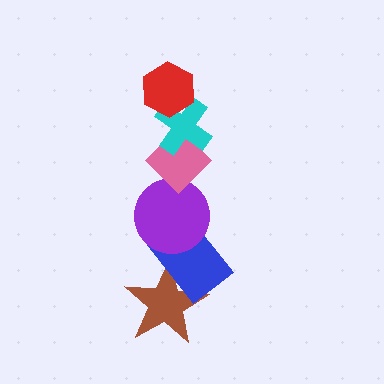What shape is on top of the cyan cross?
The red hexagon is on top of the cyan cross.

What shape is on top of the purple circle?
The pink diamond is on top of the purple circle.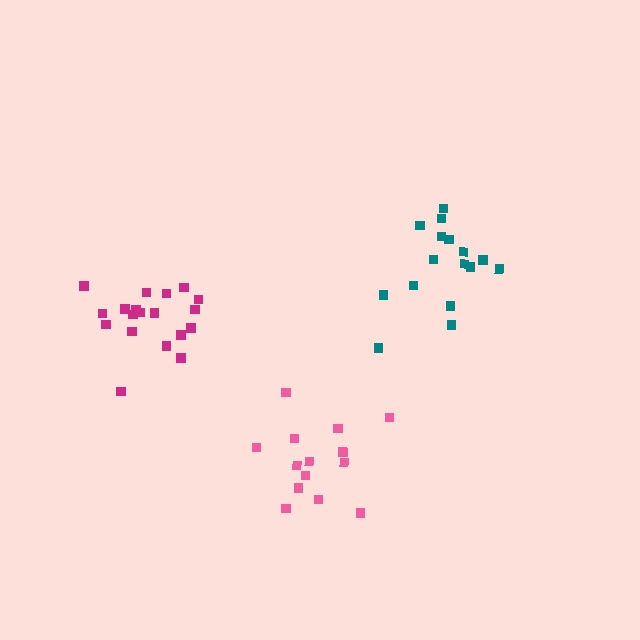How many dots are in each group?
Group 1: 16 dots, Group 2: 19 dots, Group 3: 15 dots (50 total).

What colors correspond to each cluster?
The clusters are colored: teal, magenta, pink.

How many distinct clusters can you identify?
There are 3 distinct clusters.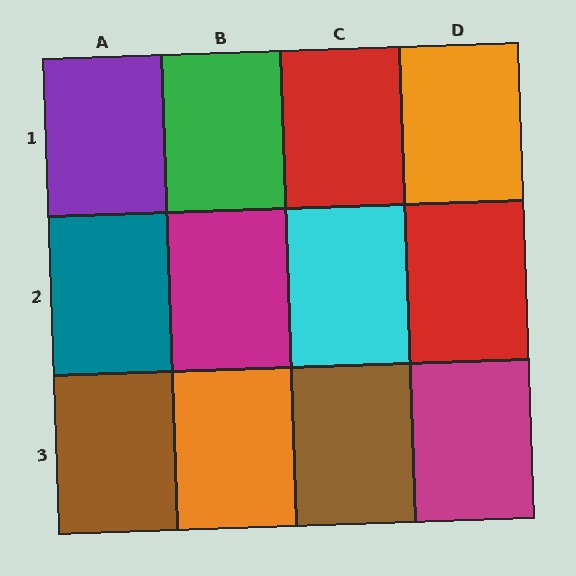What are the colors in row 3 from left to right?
Brown, orange, brown, magenta.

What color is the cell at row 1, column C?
Red.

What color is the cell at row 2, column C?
Cyan.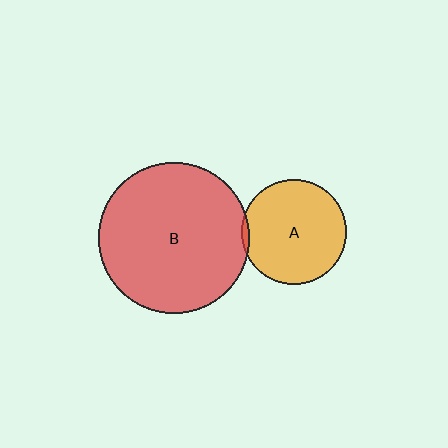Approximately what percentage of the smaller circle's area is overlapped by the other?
Approximately 5%.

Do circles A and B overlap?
Yes.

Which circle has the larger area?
Circle B (red).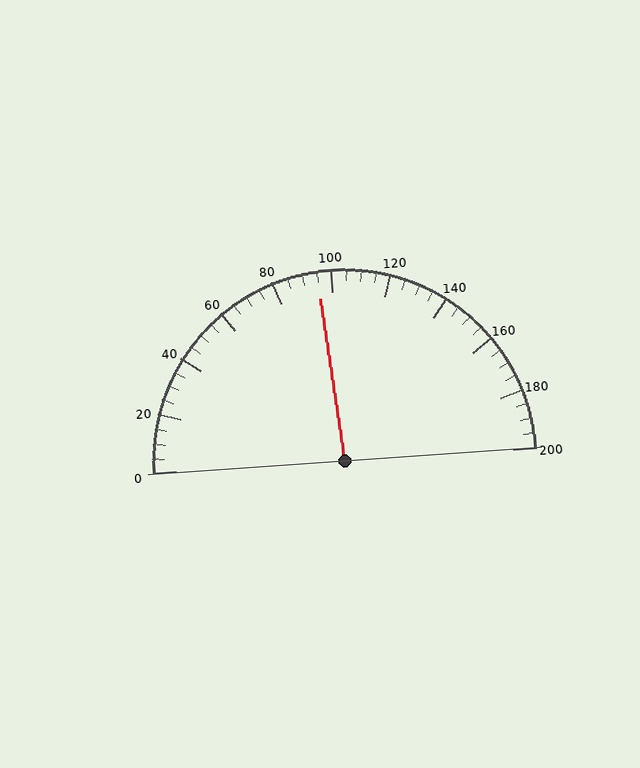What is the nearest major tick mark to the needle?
The nearest major tick mark is 100.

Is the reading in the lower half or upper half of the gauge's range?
The reading is in the lower half of the range (0 to 200).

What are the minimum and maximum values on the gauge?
The gauge ranges from 0 to 200.